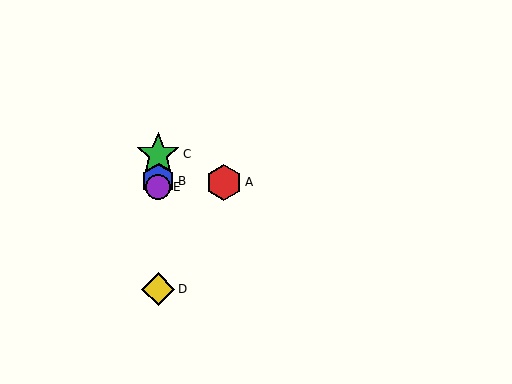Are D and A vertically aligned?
No, D is at x≈158 and A is at x≈224.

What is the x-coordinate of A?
Object A is at x≈224.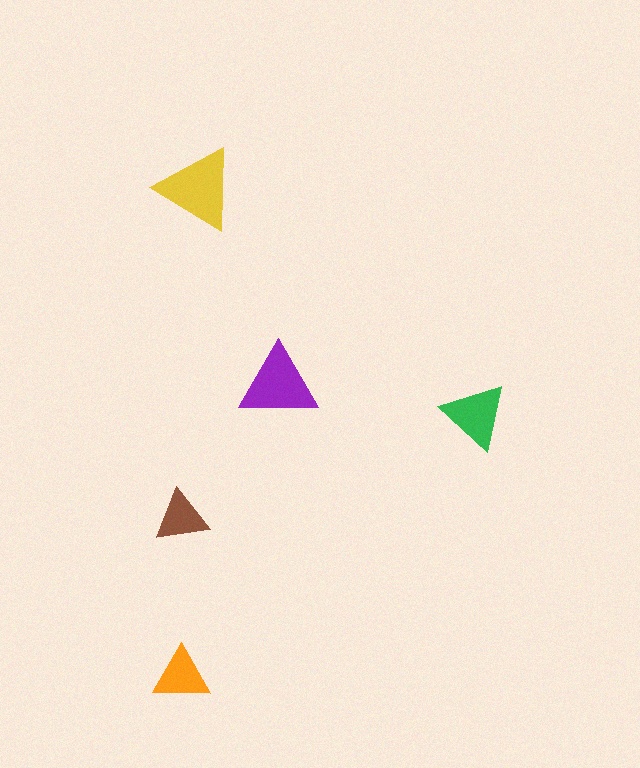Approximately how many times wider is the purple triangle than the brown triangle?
About 1.5 times wider.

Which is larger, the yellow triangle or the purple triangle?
The yellow one.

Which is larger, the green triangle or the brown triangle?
The green one.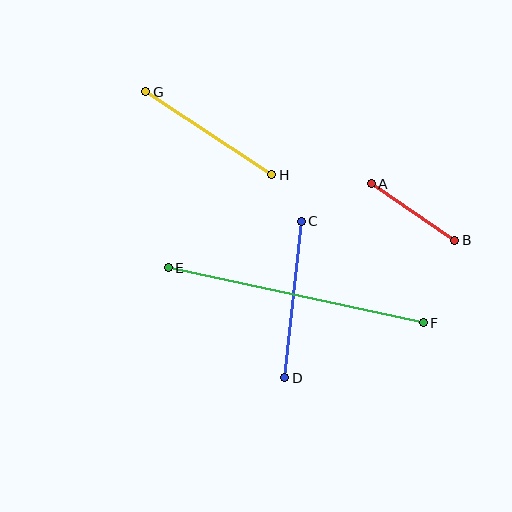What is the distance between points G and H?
The distance is approximately 151 pixels.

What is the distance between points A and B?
The distance is approximately 101 pixels.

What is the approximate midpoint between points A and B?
The midpoint is at approximately (413, 212) pixels.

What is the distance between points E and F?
The distance is approximately 261 pixels.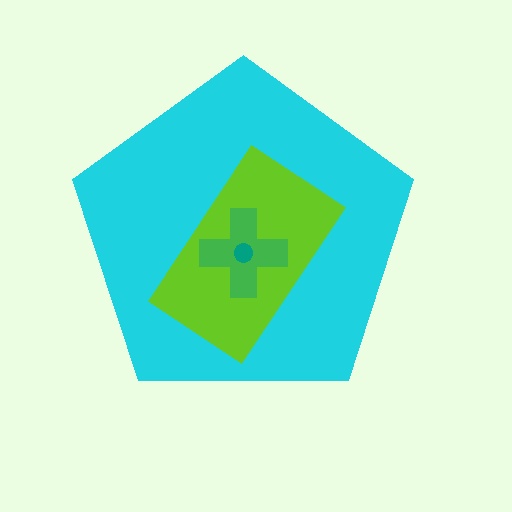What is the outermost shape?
The cyan pentagon.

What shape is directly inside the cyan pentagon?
The lime rectangle.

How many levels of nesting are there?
4.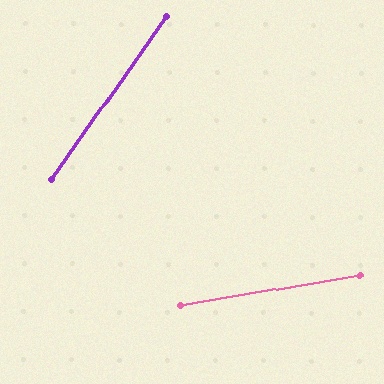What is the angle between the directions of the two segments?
Approximately 45 degrees.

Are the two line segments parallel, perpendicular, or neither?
Neither parallel nor perpendicular — they differ by about 45°.